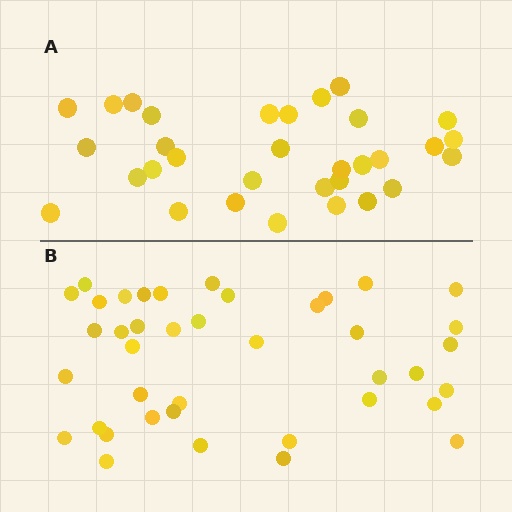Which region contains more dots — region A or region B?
Region B (the bottom region) has more dots.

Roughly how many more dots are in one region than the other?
Region B has roughly 8 or so more dots than region A.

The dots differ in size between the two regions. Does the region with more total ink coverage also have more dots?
No. Region A has more total ink coverage because its dots are larger, but region B actually contains more individual dots. Total area can be misleading — the number of items is what matters here.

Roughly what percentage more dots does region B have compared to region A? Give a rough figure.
About 25% more.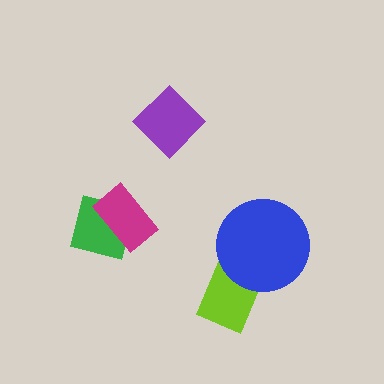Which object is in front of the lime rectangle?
The blue circle is in front of the lime rectangle.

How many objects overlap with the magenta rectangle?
1 object overlaps with the magenta rectangle.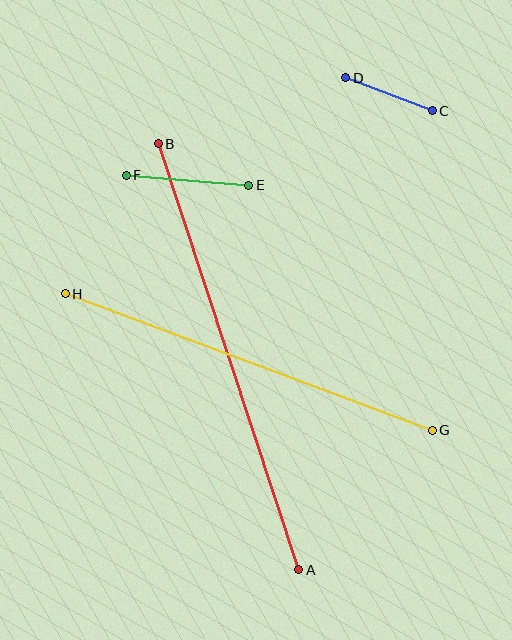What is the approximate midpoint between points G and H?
The midpoint is at approximately (249, 362) pixels.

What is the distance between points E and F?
The distance is approximately 123 pixels.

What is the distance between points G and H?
The distance is approximately 392 pixels.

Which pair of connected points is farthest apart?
Points A and B are farthest apart.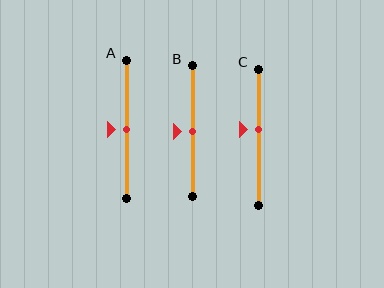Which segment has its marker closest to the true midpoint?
Segment A has its marker closest to the true midpoint.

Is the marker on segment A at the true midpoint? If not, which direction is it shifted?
Yes, the marker on segment A is at the true midpoint.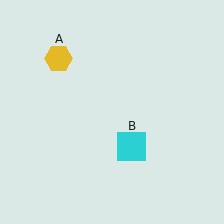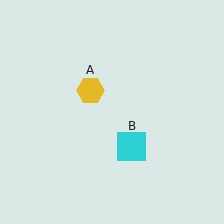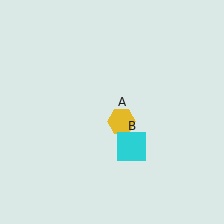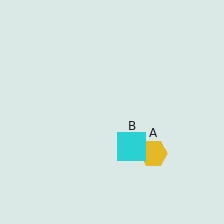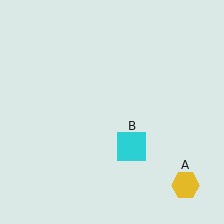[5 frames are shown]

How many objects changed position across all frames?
1 object changed position: yellow hexagon (object A).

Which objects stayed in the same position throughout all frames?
Cyan square (object B) remained stationary.